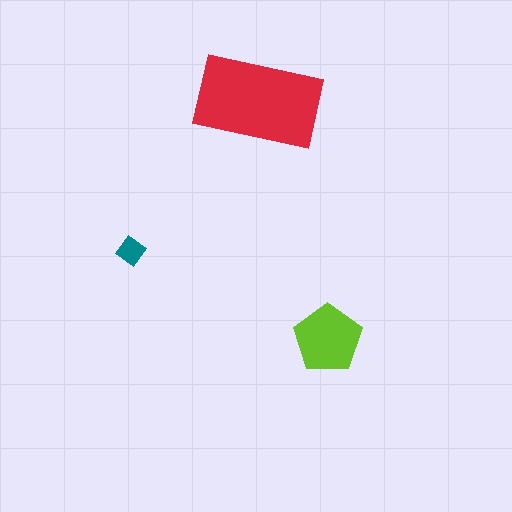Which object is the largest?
The red rectangle.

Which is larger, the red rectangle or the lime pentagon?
The red rectangle.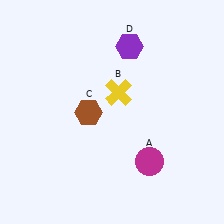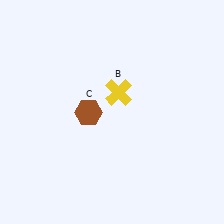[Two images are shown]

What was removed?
The purple hexagon (D), the magenta circle (A) were removed in Image 2.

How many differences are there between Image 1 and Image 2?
There are 2 differences between the two images.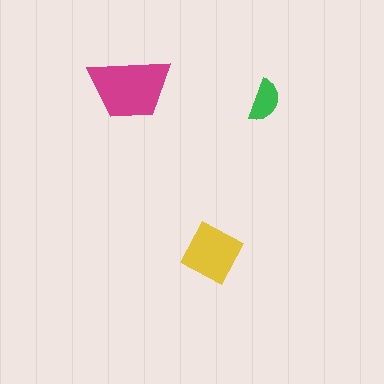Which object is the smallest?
The green semicircle.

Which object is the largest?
The magenta trapezoid.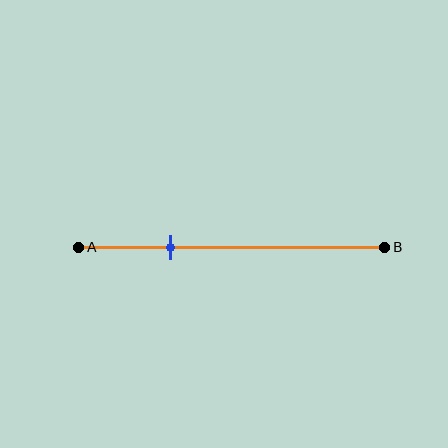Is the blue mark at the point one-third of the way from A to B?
No, the mark is at about 30% from A, not at the 33% one-third point.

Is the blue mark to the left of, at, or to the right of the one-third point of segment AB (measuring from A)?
The blue mark is to the left of the one-third point of segment AB.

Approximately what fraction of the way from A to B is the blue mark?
The blue mark is approximately 30% of the way from A to B.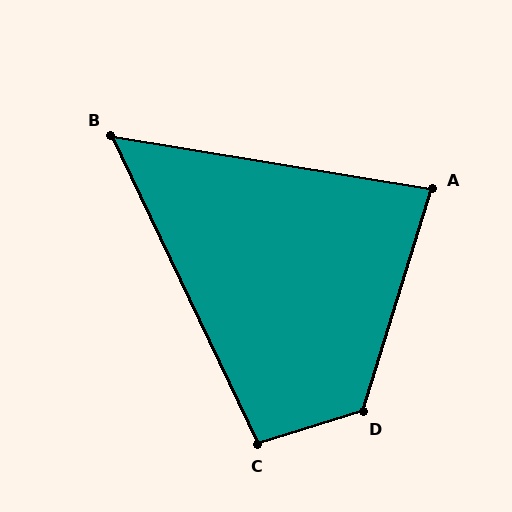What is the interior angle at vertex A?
Approximately 82 degrees (acute).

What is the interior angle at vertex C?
Approximately 98 degrees (obtuse).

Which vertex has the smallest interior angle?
B, at approximately 55 degrees.